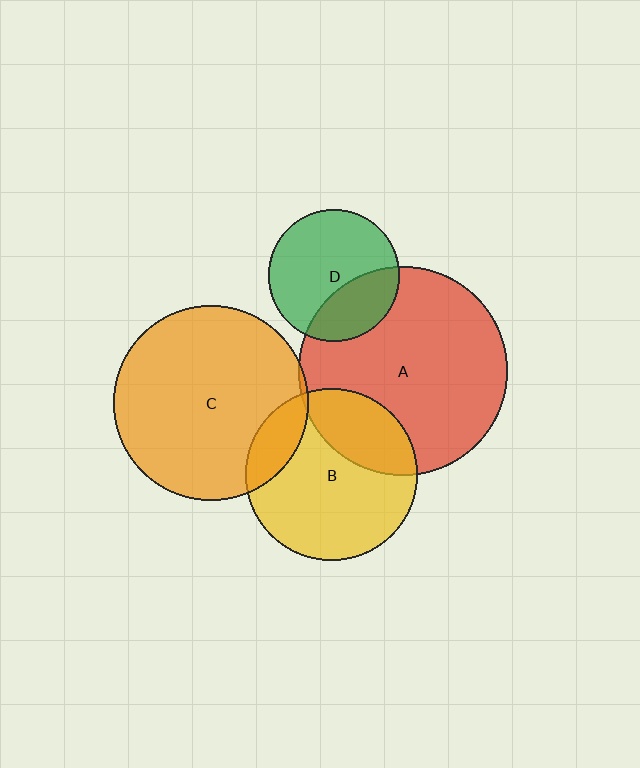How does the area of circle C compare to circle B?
Approximately 1.3 times.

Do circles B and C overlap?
Yes.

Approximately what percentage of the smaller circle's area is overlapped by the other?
Approximately 15%.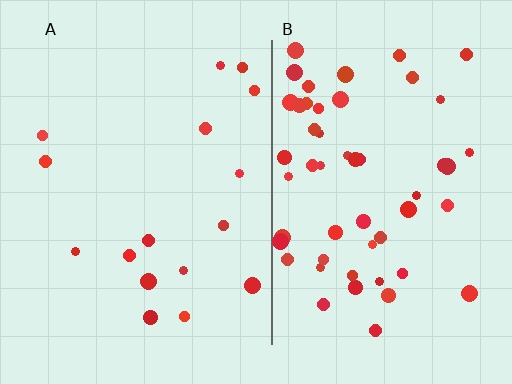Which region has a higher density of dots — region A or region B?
B (the right).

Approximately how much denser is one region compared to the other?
Approximately 3.3× — region B over region A.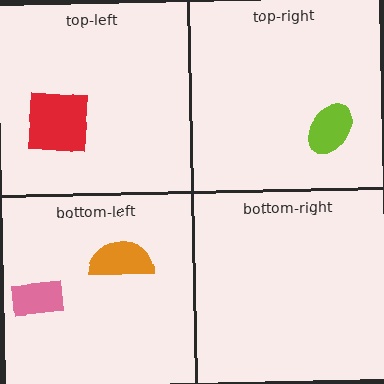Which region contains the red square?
The top-left region.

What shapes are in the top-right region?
The lime ellipse.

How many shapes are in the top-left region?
1.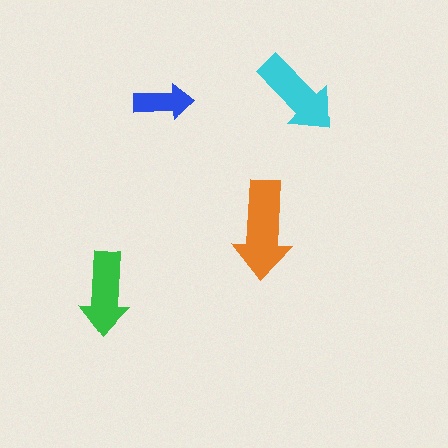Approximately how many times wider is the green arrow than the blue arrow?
About 1.5 times wider.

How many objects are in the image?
There are 4 objects in the image.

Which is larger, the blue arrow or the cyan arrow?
The cyan one.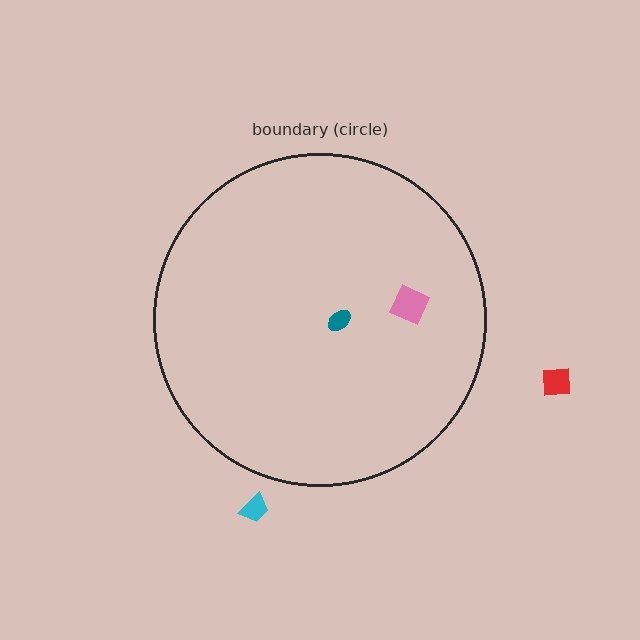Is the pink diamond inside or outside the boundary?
Inside.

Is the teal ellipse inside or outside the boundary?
Inside.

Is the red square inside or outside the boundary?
Outside.